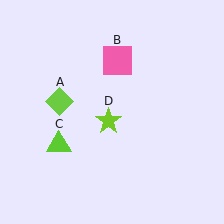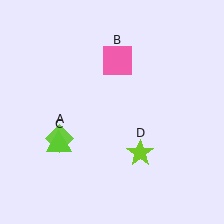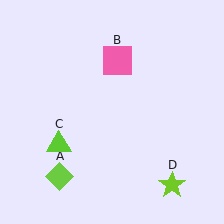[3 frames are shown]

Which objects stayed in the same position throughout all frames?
Pink square (object B) and lime triangle (object C) remained stationary.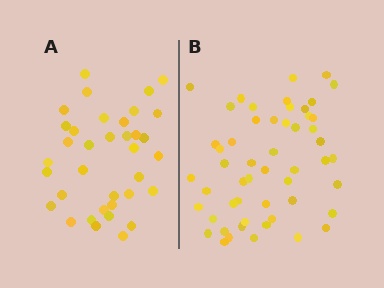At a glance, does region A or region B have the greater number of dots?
Region B (the right region) has more dots.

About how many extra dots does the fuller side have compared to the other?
Region B has approximately 15 more dots than region A.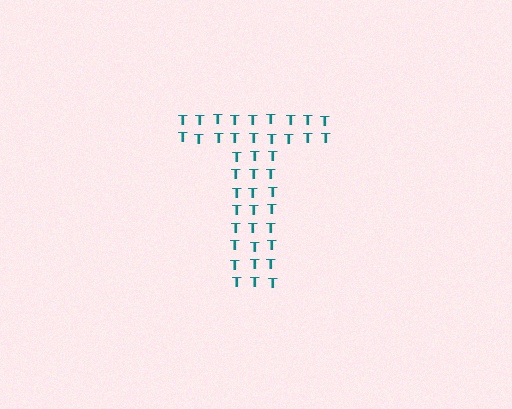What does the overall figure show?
The overall figure shows the letter T.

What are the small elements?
The small elements are letter T's.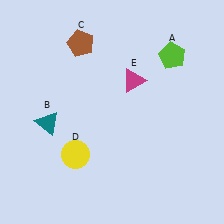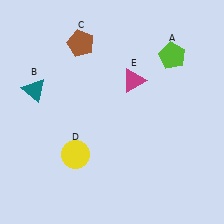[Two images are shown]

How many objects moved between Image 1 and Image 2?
1 object moved between the two images.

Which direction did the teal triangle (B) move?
The teal triangle (B) moved up.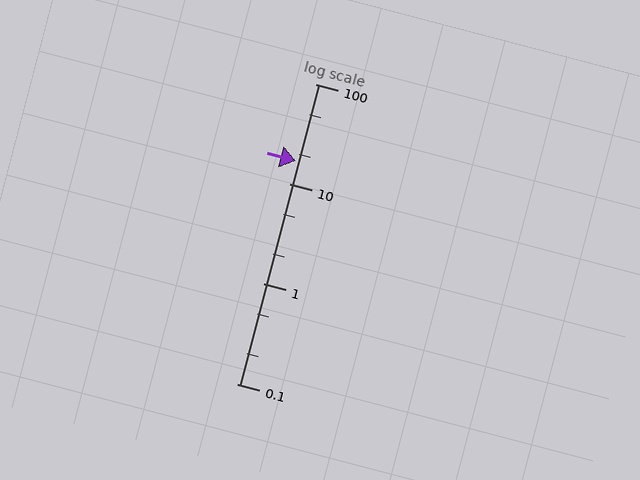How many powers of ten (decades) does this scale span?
The scale spans 3 decades, from 0.1 to 100.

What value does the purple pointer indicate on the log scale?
The pointer indicates approximately 17.